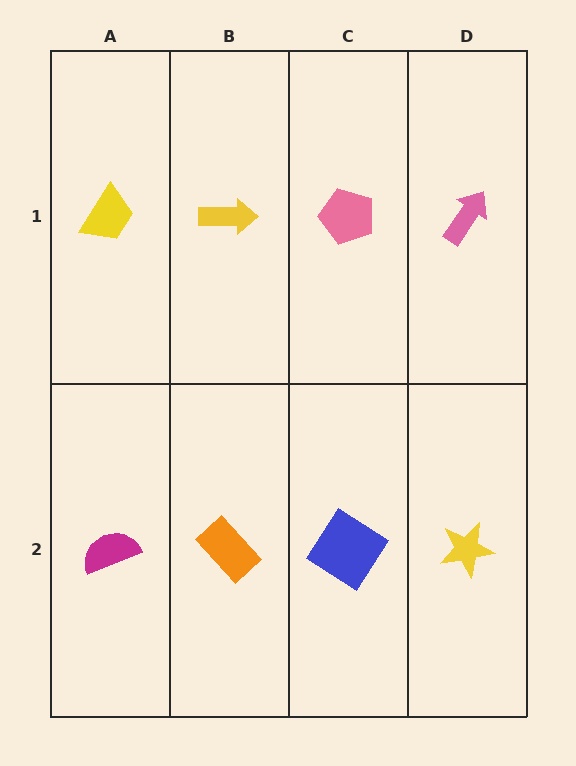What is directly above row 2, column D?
A pink arrow.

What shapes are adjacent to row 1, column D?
A yellow star (row 2, column D), a pink pentagon (row 1, column C).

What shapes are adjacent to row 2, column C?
A pink pentagon (row 1, column C), an orange rectangle (row 2, column B), a yellow star (row 2, column D).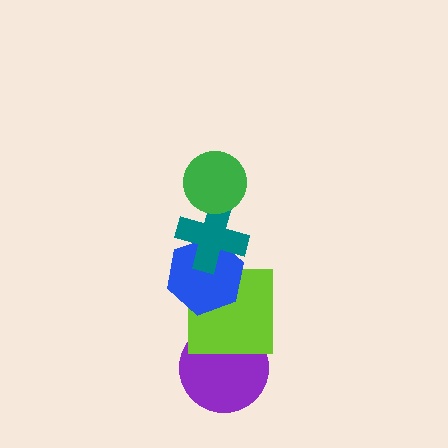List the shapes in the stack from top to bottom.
From top to bottom: the green circle, the teal cross, the blue hexagon, the lime square, the purple circle.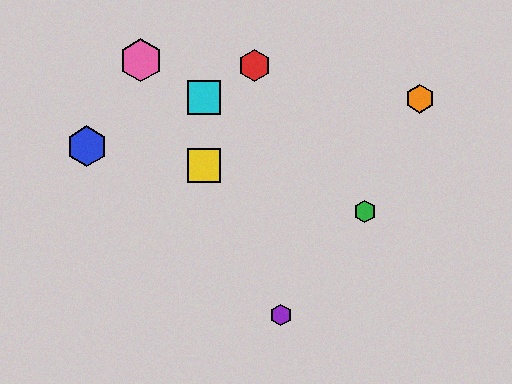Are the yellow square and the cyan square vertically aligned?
Yes, both are at x≈204.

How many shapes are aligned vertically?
2 shapes (the yellow square, the cyan square) are aligned vertically.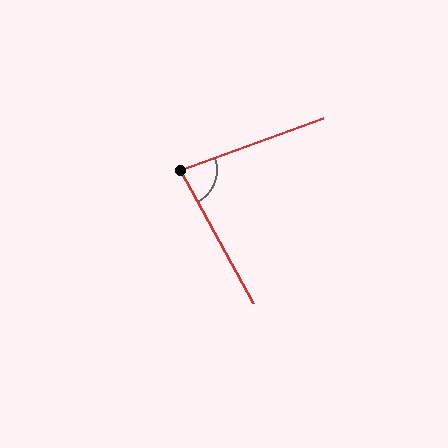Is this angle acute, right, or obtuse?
It is acute.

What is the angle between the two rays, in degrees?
Approximately 81 degrees.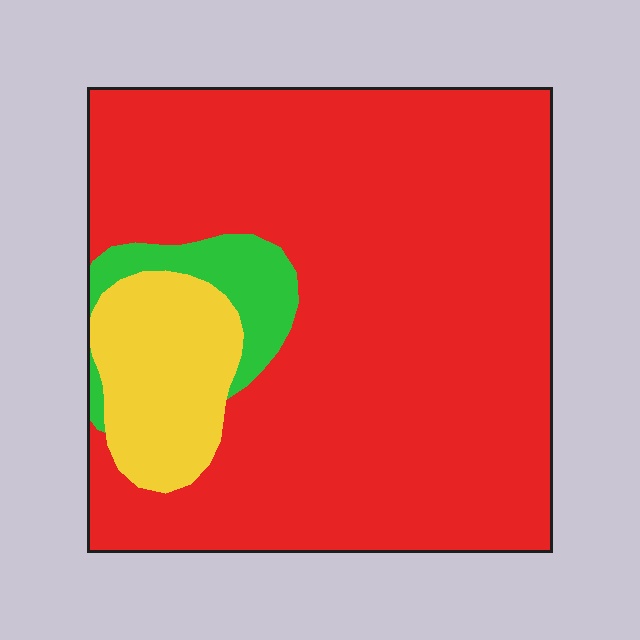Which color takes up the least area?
Green, at roughly 5%.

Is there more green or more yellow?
Yellow.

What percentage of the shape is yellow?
Yellow covers 12% of the shape.